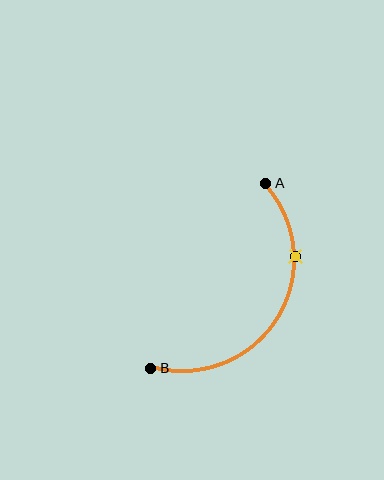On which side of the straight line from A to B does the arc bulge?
The arc bulges to the right of the straight line connecting A and B.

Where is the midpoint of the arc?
The arc midpoint is the point on the curve farthest from the straight line joining A and B. It sits to the right of that line.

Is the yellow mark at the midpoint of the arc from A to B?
No. The yellow mark lies on the arc but is closer to endpoint A. The arc midpoint would be at the point on the curve equidistant along the arc from both A and B.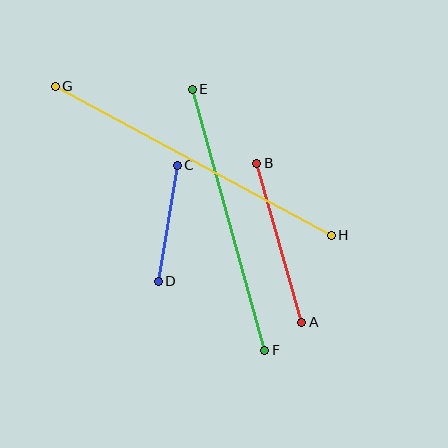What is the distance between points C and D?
The distance is approximately 118 pixels.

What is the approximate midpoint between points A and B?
The midpoint is at approximately (279, 243) pixels.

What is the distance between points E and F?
The distance is approximately 271 pixels.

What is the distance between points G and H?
The distance is approximately 314 pixels.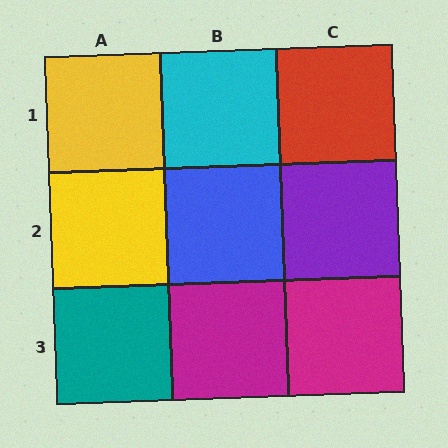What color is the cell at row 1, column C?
Red.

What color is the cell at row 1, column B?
Cyan.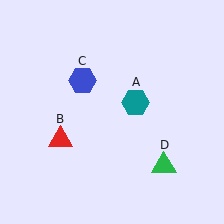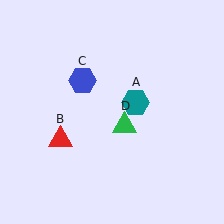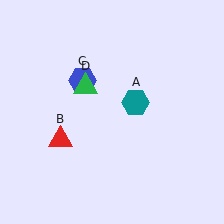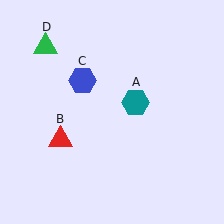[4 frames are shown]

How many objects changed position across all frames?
1 object changed position: green triangle (object D).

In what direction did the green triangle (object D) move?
The green triangle (object D) moved up and to the left.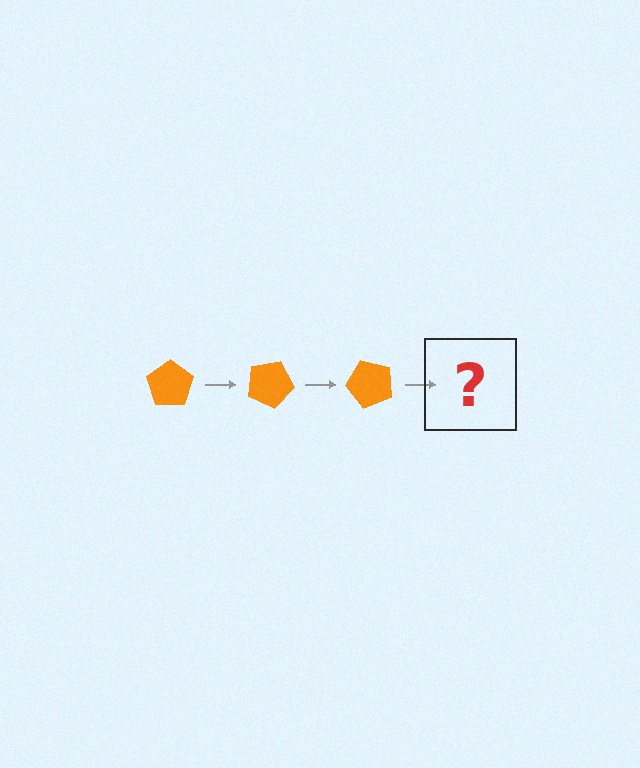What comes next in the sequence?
The next element should be an orange pentagon rotated 75 degrees.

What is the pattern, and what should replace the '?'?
The pattern is that the pentagon rotates 25 degrees each step. The '?' should be an orange pentagon rotated 75 degrees.